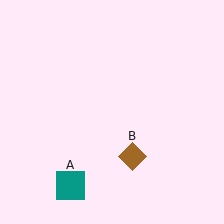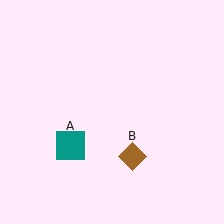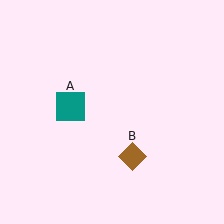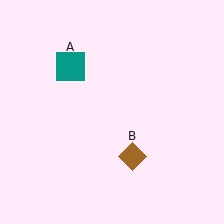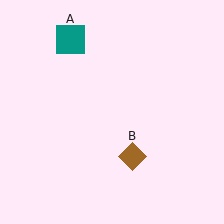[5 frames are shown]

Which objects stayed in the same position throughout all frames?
Brown diamond (object B) remained stationary.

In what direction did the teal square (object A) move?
The teal square (object A) moved up.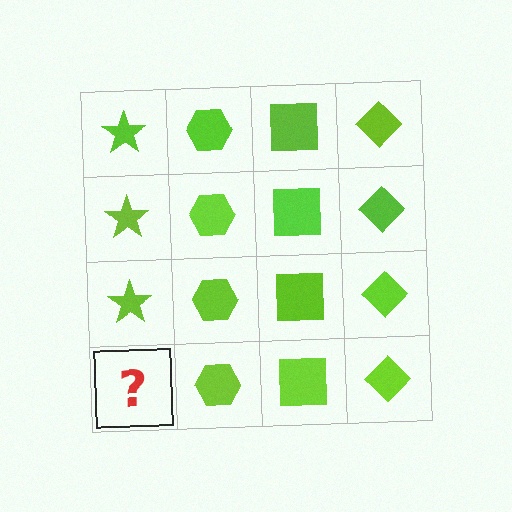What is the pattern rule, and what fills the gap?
The rule is that each column has a consistent shape. The gap should be filled with a lime star.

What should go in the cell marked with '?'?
The missing cell should contain a lime star.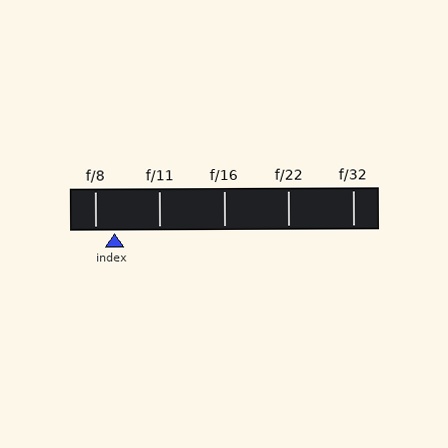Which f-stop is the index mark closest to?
The index mark is closest to f/8.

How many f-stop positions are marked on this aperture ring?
There are 5 f-stop positions marked.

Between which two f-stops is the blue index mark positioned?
The index mark is between f/8 and f/11.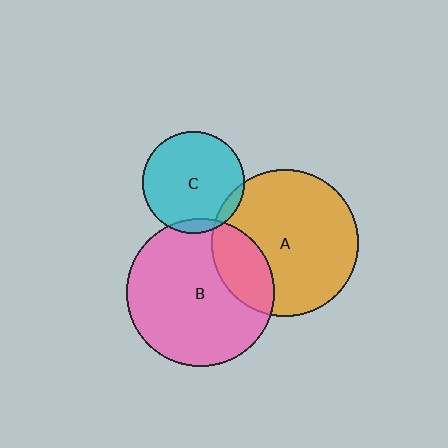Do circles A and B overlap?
Yes.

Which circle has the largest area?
Circle B (pink).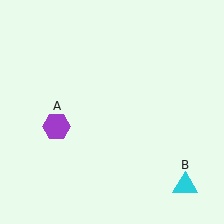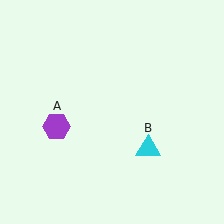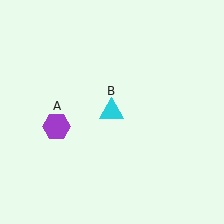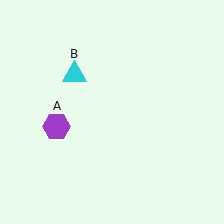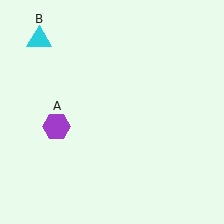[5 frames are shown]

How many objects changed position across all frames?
1 object changed position: cyan triangle (object B).